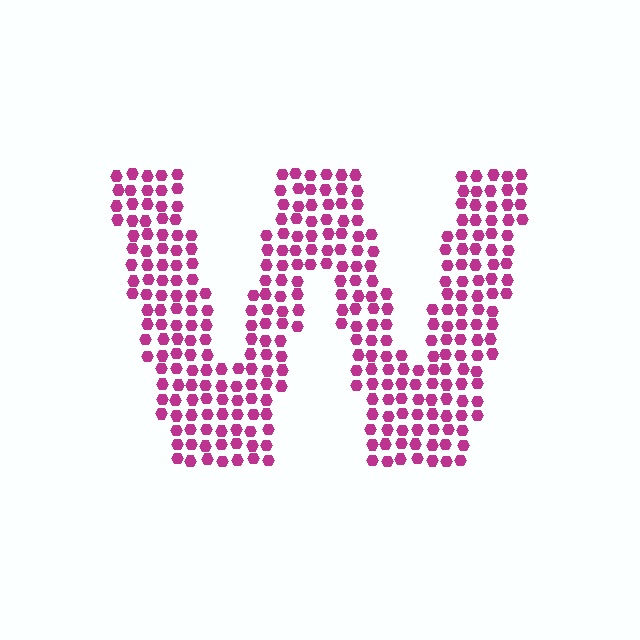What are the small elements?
The small elements are hexagons.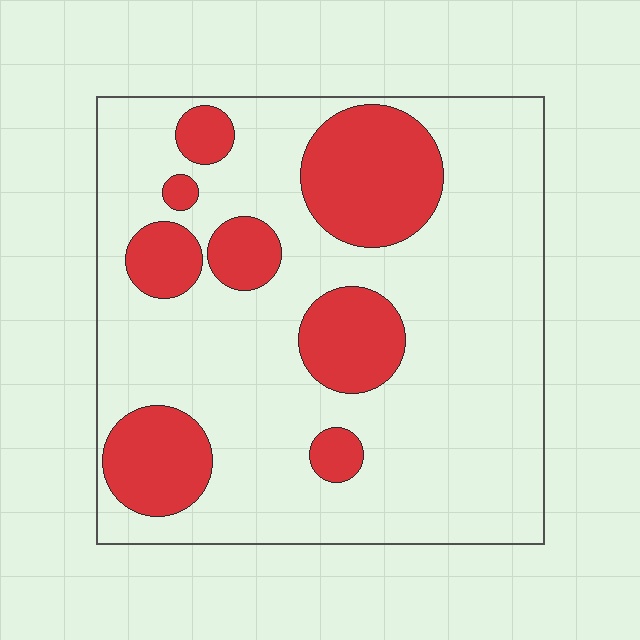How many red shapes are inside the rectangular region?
8.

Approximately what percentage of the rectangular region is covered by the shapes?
Approximately 25%.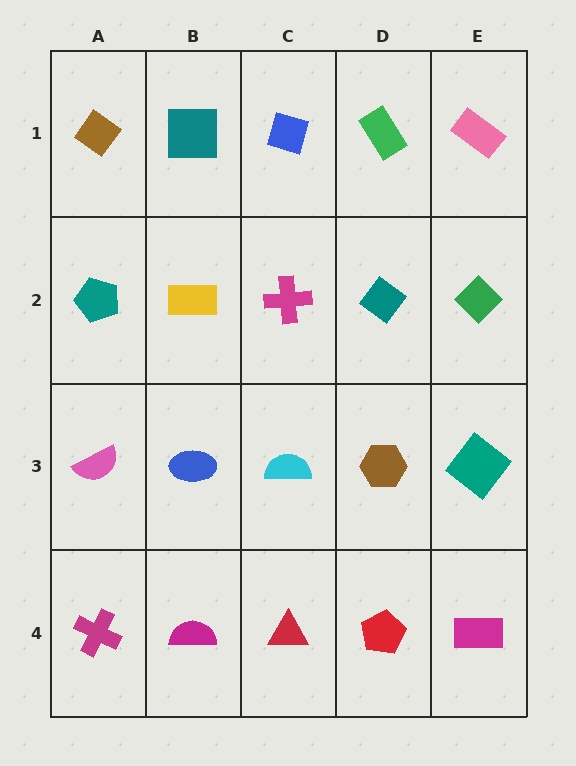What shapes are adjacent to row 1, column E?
A green diamond (row 2, column E), a green rectangle (row 1, column D).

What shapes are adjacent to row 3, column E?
A green diamond (row 2, column E), a magenta rectangle (row 4, column E), a brown hexagon (row 3, column D).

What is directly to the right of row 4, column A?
A magenta semicircle.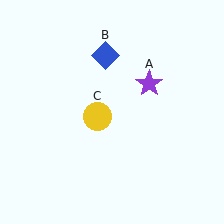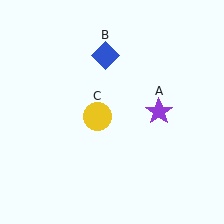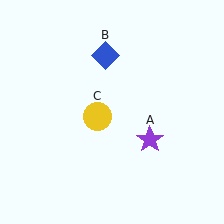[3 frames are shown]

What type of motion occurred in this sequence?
The purple star (object A) rotated clockwise around the center of the scene.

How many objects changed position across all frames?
1 object changed position: purple star (object A).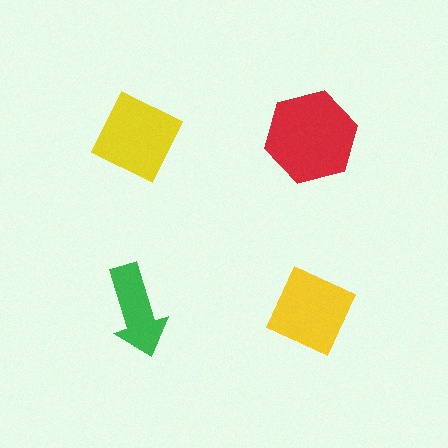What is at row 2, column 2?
A yellow diamond.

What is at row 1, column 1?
A yellow diamond.